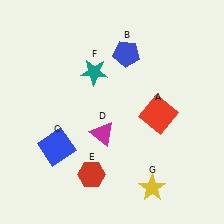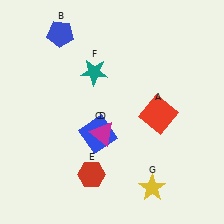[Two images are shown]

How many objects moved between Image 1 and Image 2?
2 objects moved between the two images.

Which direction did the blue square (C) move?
The blue square (C) moved right.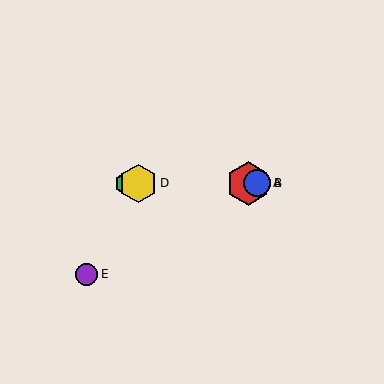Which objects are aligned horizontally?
Objects A, B, C, D are aligned horizontally.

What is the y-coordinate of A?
Object A is at y≈183.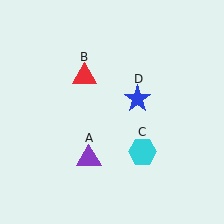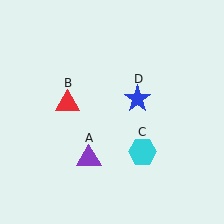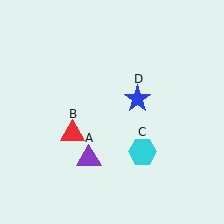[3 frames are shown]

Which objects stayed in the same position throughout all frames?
Purple triangle (object A) and cyan hexagon (object C) and blue star (object D) remained stationary.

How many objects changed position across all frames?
1 object changed position: red triangle (object B).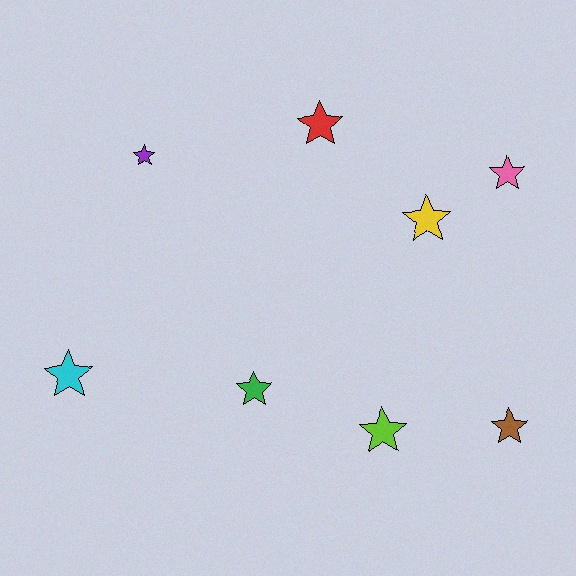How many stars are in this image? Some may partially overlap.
There are 8 stars.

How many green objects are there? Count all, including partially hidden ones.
There is 1 green object.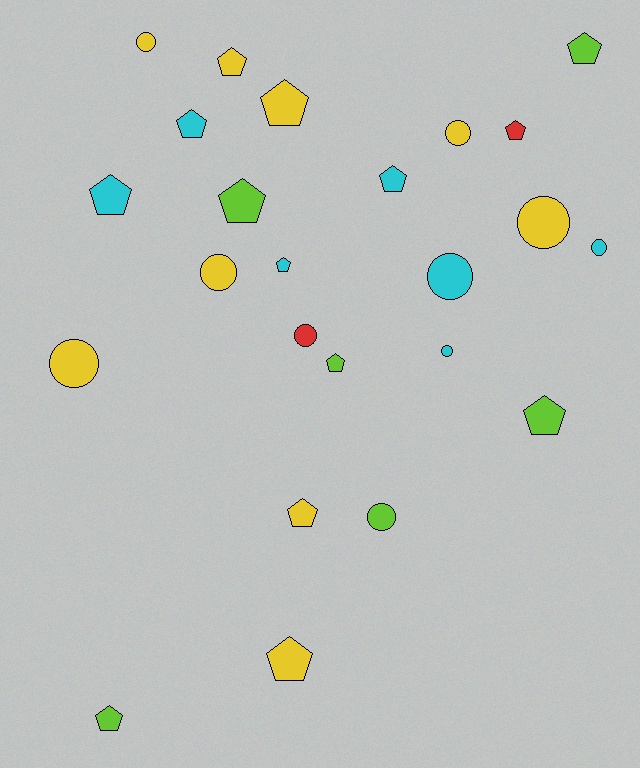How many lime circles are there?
There is 1 lime circle.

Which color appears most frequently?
Yellow, with 9 objects.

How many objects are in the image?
There are 24 objects.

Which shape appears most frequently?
Pentagon, with 14 objects.